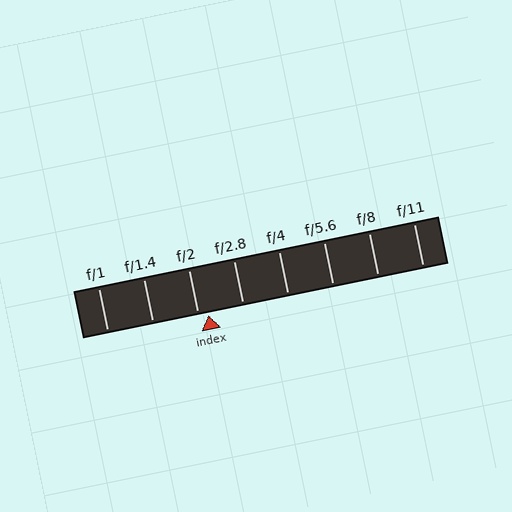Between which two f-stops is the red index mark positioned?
The index mark is between f/2 and f/2.8.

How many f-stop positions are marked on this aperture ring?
There are 8 f-stop positions marked.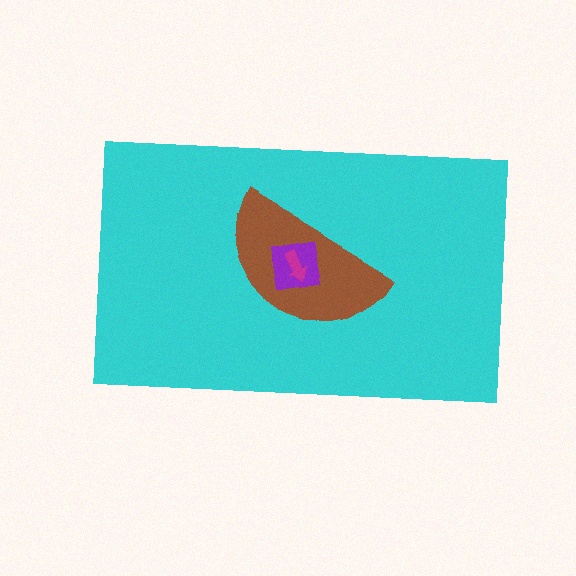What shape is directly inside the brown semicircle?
The purple square.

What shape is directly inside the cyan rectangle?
The brown semicircle.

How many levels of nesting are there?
4.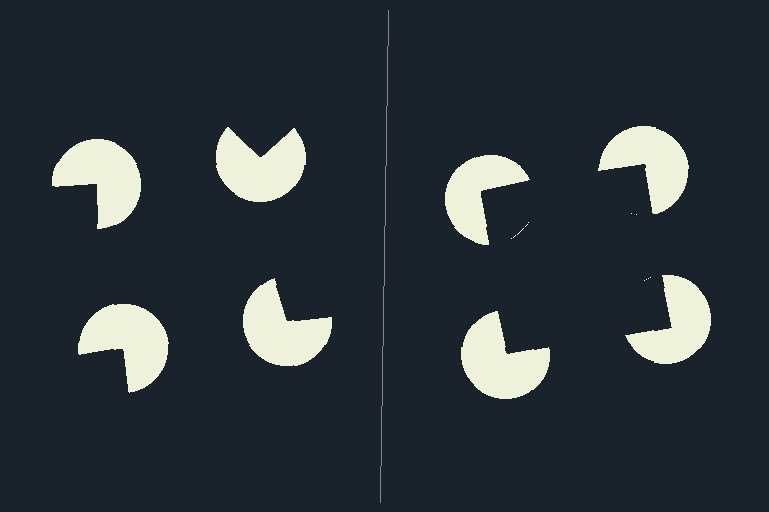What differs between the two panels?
The pac-man discs are positioned identically on both sides; only the wedge orientations differ. On the right they align to a square; on the left they are misaligned.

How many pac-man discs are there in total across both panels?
8 — 4 on each side.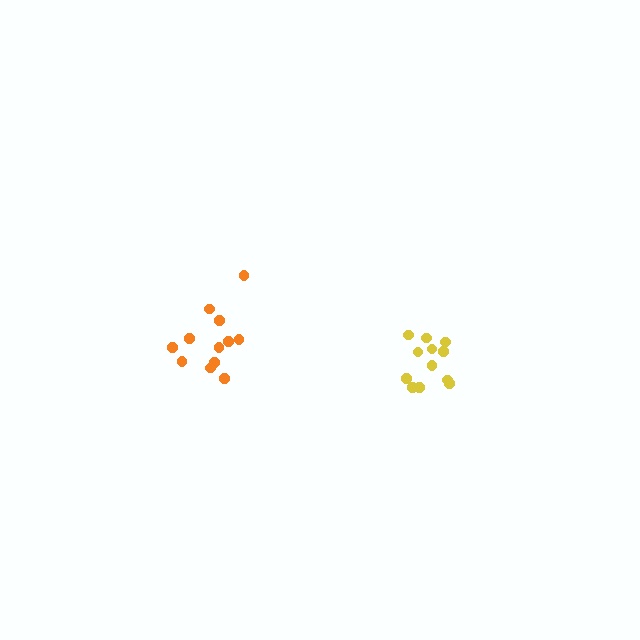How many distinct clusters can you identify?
There are 2 distinct clusters.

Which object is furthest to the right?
The yellow cluster is rightmost.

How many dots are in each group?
Group 1: 12 dots, Group 2: 12 dots (24 total).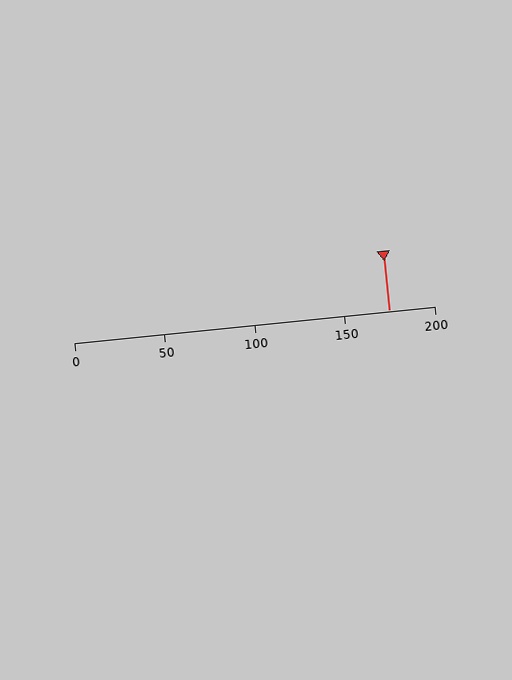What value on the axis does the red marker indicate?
The marker indicates approximately 175.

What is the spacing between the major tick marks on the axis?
The major ticks are spaced 50 apart.